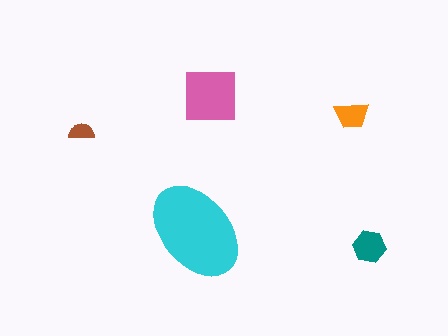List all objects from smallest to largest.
The brown semicircle, the orange trapezoid, the teal hexagon, the pink square, the cyan ellipse.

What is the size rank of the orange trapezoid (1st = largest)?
4th.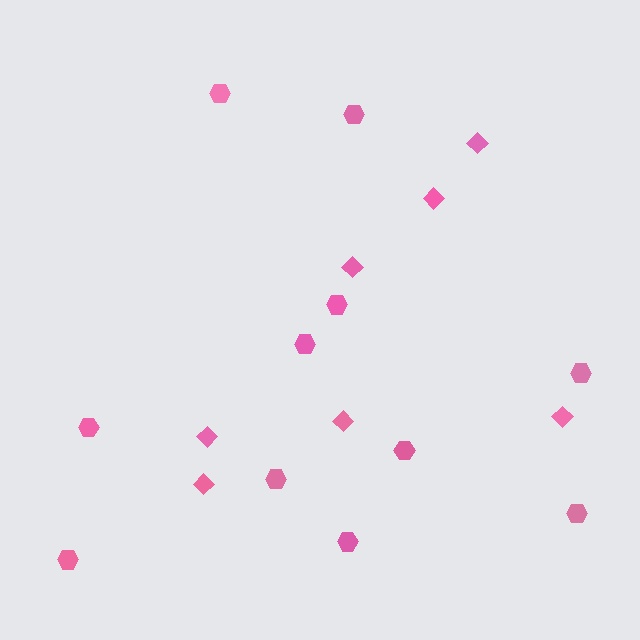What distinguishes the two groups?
There are 2 groups: one group of hexagons (11) and one group of diamonds (7).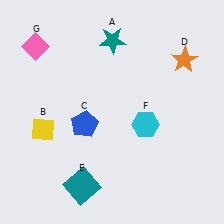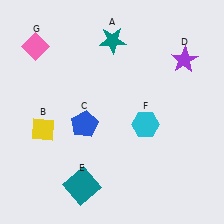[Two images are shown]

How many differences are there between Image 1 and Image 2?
There is 1 difference between the two images.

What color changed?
The star (D) changed from orange in Image 1 to purple in Image 2.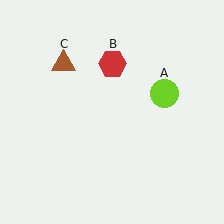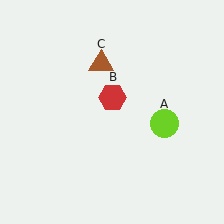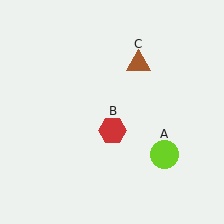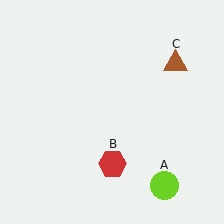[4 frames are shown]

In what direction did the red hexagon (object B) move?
The red hexagon (object B) moved down.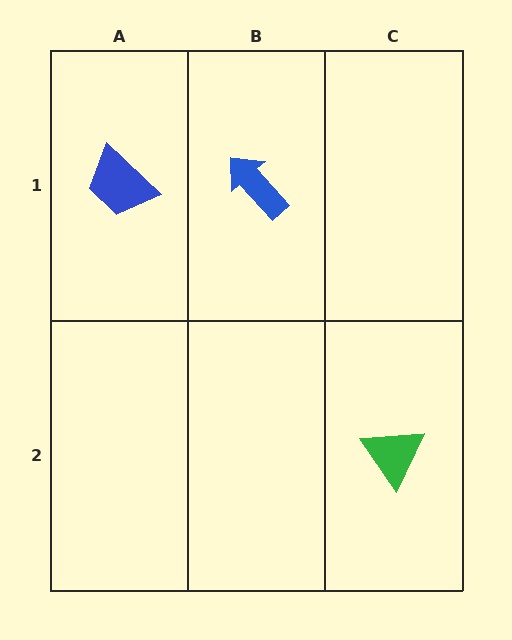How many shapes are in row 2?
1 shape.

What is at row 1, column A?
A blue trapezoid.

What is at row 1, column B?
A blue arrow.